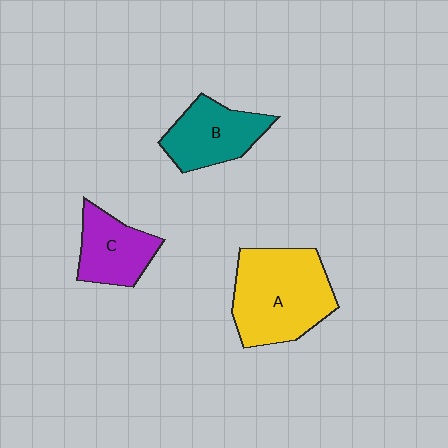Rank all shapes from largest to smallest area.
From largest to smallest: A (yellow), B (teal), C (purple).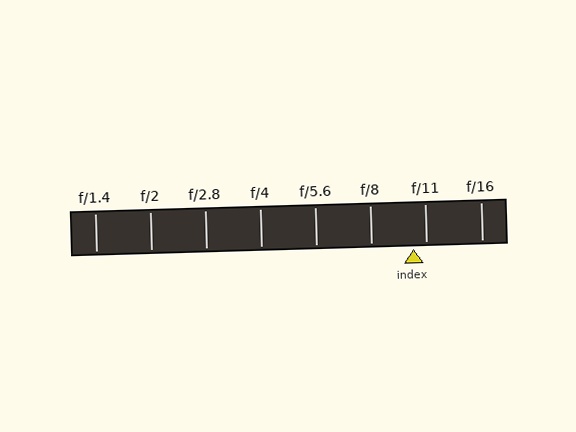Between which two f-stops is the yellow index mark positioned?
The index mark is between f/8 and f/11.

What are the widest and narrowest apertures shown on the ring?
The widest aperture shown is f/1.4 and the narrowest is f/16.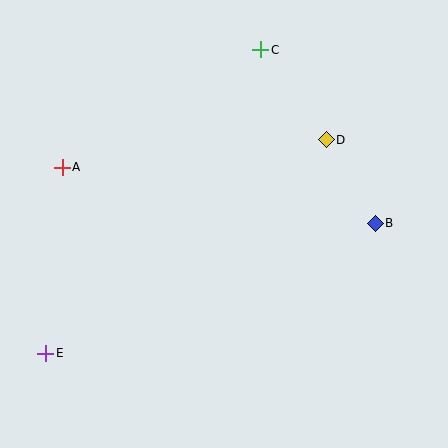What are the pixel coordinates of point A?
Point A is at (62, 167).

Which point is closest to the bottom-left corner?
Point E is closest to the bottom-left corner.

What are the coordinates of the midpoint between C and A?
The midpoint between C and A is at (162, 109).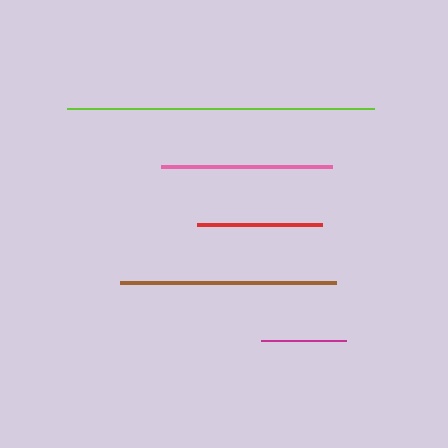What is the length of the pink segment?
The pink segment is approximately 171 pixels long.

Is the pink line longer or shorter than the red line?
The pink line is longer than the red line.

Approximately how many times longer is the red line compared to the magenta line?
The red line is approximately 1.5 times the length of the magenta line.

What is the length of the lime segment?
The lime segment is approximately 308 pixels long.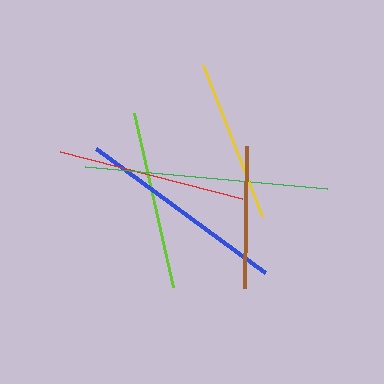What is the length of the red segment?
The red segment is approximately 188 pixels long.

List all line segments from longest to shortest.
From longest to shortest: green, blue, red, lime, yellow, brown.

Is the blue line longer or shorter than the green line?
The green line is longer than the blue line.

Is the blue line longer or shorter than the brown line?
The blue line is longer than the brown line.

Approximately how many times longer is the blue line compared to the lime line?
The blue line is approximately 1.2 times the length of the lime line.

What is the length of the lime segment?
The lime segment is approximately 178 pixels long.